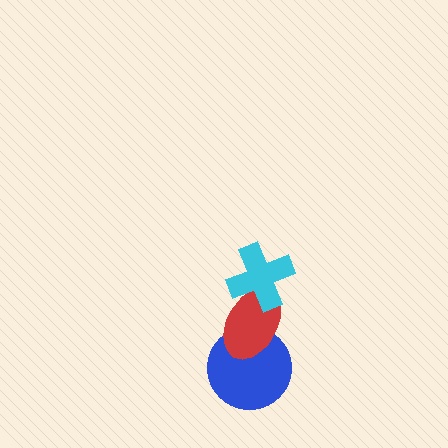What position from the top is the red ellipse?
The red ellipse is 2nd from the top.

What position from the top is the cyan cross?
The cyan cross is 1st from the top.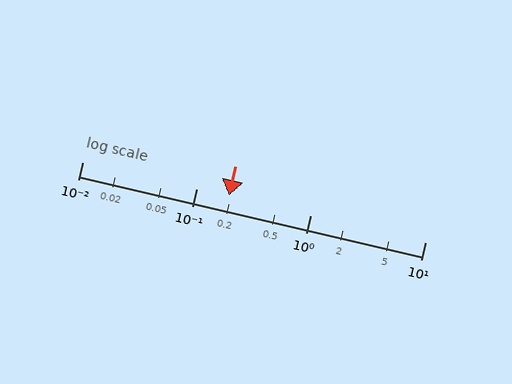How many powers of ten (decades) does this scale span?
The scale spans 3 decades, from 0.01 to 10.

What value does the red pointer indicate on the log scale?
The pointer indicates approximately 0.19.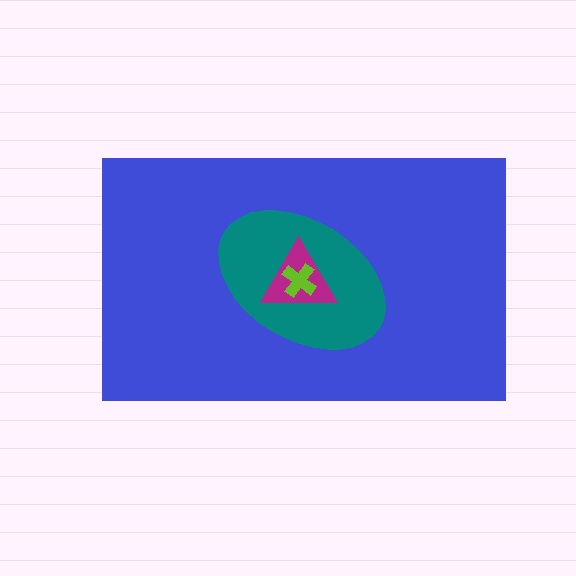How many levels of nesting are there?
4.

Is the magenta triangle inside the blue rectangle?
Yes.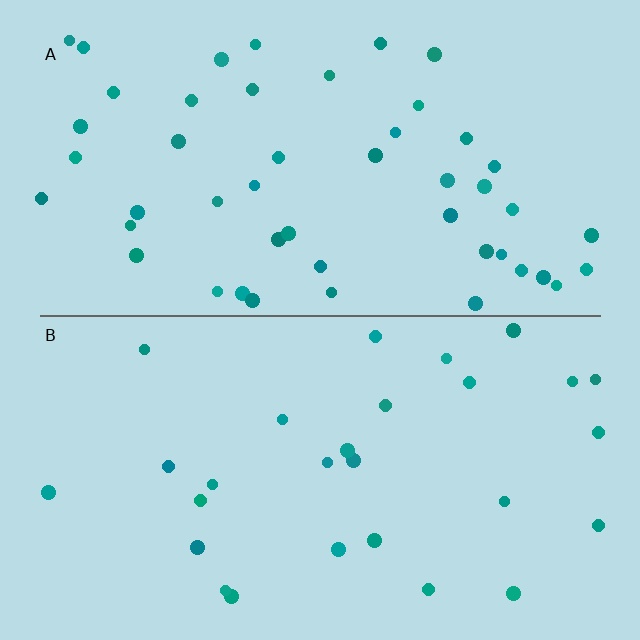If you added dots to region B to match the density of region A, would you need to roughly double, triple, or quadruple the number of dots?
Approximately double.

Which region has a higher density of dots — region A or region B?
A (the top).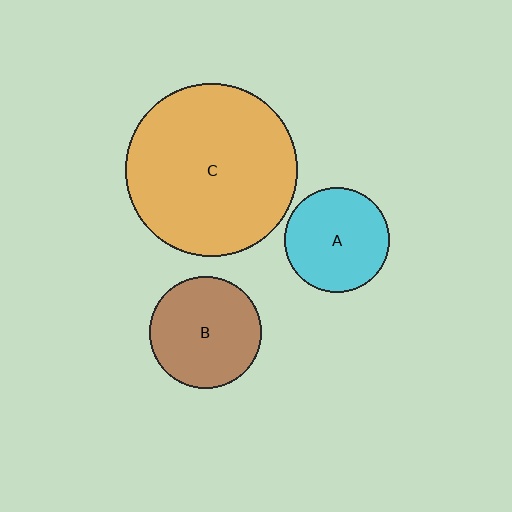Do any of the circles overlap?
No, none of the circles overlap.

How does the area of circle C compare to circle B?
Approximately 2.4 times.